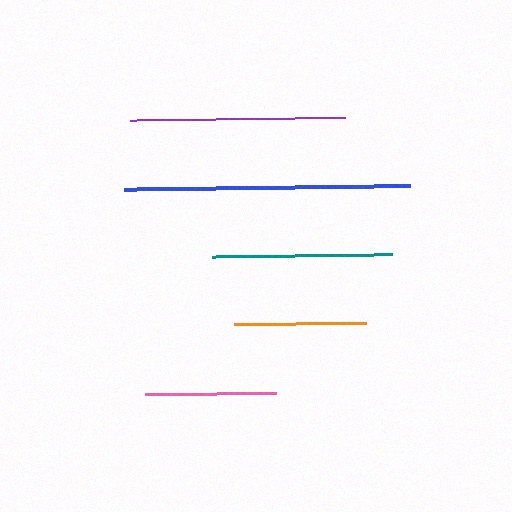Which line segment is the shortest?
The pink line is the shortest at approximately 132 pixels.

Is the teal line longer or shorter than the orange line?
The teal line is longer than the orange line.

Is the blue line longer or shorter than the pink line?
The blue line is longer than the pink line.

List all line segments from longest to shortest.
From longest to shortest: blue, purple, teal, orange, pink.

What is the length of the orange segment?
The orange segment is approximately 133 pixels long.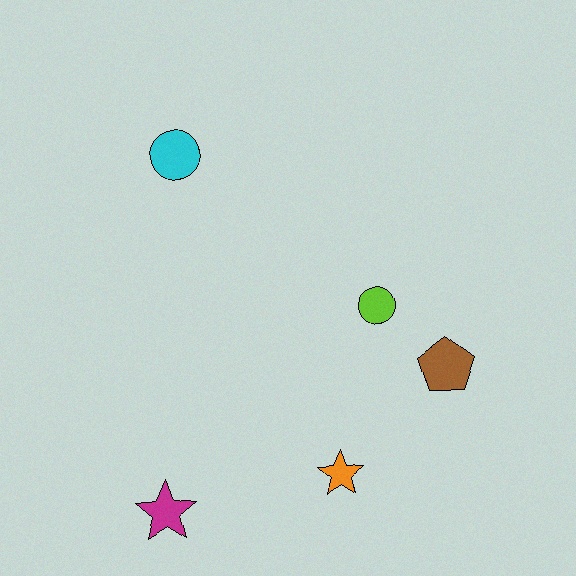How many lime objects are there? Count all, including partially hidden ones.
There is 1 lime object.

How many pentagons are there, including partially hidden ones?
There is 1 pentagon.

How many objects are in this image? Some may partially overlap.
There are 5 objects.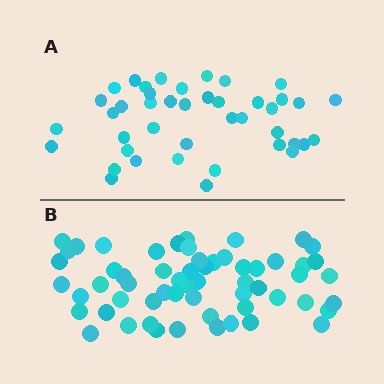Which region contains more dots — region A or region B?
Region B (the bottom region) has more dots.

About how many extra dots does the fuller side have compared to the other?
Region B has approximately 15 more dots than region A.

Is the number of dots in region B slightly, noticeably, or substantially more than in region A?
Region B has noticeably more, but not dramatically so. The ratio is roughly 1.4 to 1.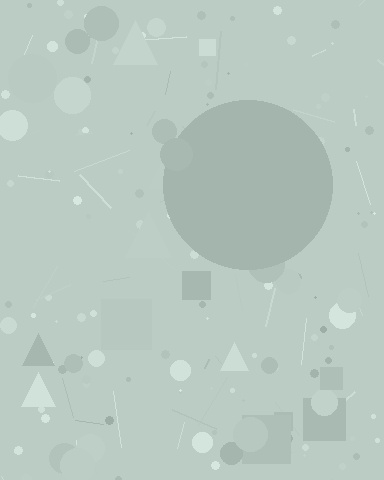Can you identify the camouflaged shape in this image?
The camouflaged shape is a circle.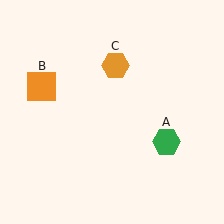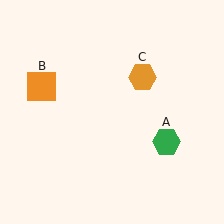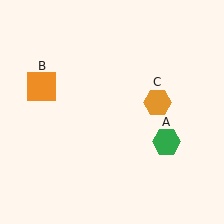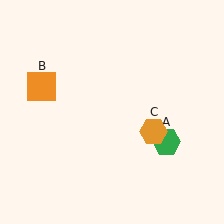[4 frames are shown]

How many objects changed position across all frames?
1 object changed position: orange hexagon (object C).